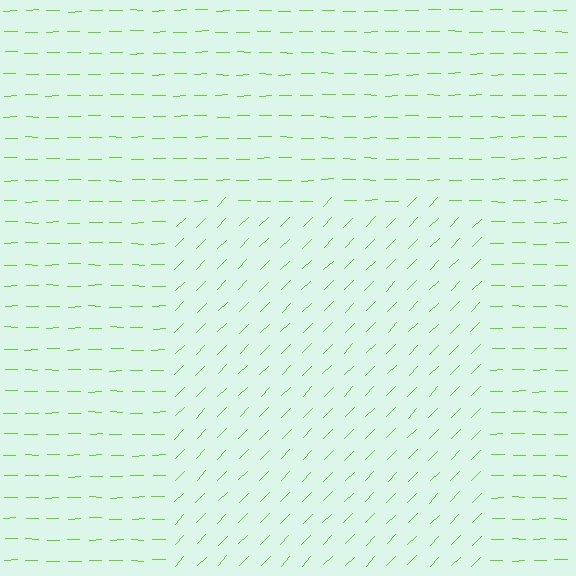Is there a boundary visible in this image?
Yes, there is a texture boundary formed by a change in line orientation.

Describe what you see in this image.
The image is filled with small lime line segments. A rectangle region in the image has lines oriented differently from the surrounding lines, creating a visible texture boundary.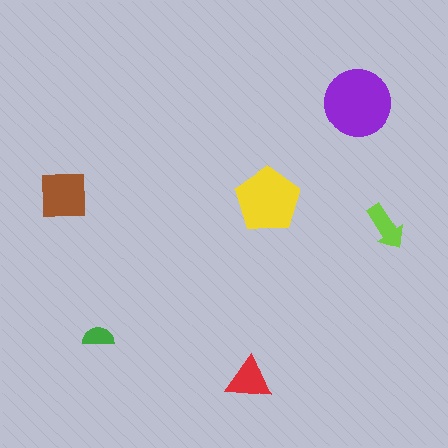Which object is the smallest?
The green semicircle.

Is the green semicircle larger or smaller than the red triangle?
Smaller.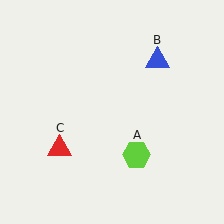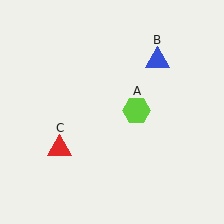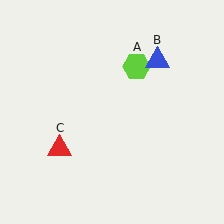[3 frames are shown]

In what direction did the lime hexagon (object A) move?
The lime hexagon (object A) moved up.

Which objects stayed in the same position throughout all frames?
Blue triangle (object B) and red triangle (object C) remained stationary.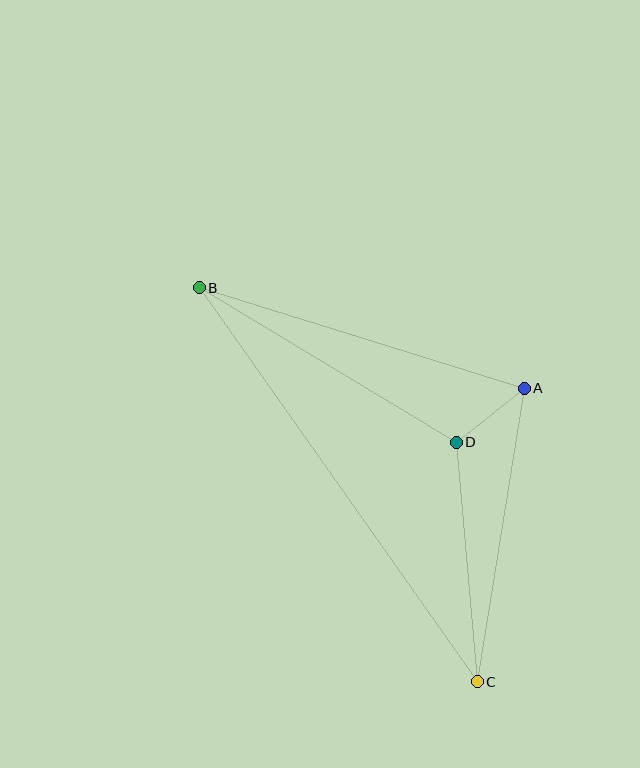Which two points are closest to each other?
Points A and D are closest to each other.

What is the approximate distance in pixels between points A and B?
The distance between A and B is approximately 340 pixels.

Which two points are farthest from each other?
Points B and C are farthest from each other.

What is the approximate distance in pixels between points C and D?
The distance between C and D is approximately 240 pixels.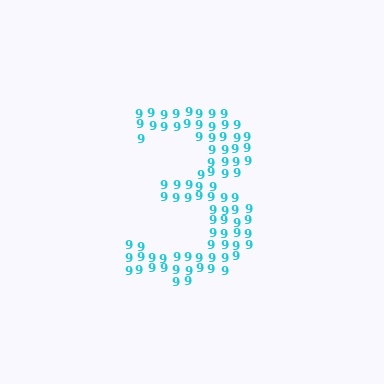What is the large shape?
The large shape is the digit 3.